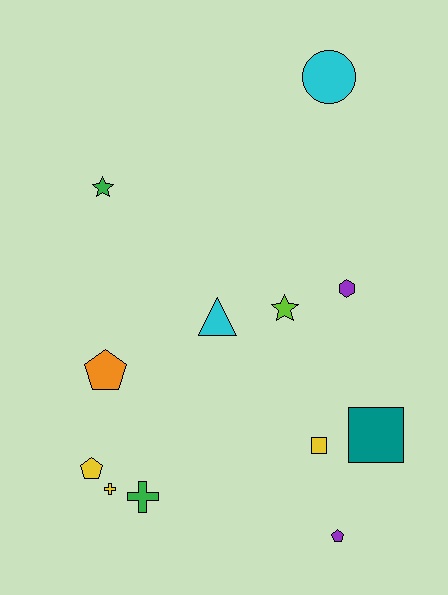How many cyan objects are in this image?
There are 2 cyan objects.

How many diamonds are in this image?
There are no diamonds.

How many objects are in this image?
There are 12 objects.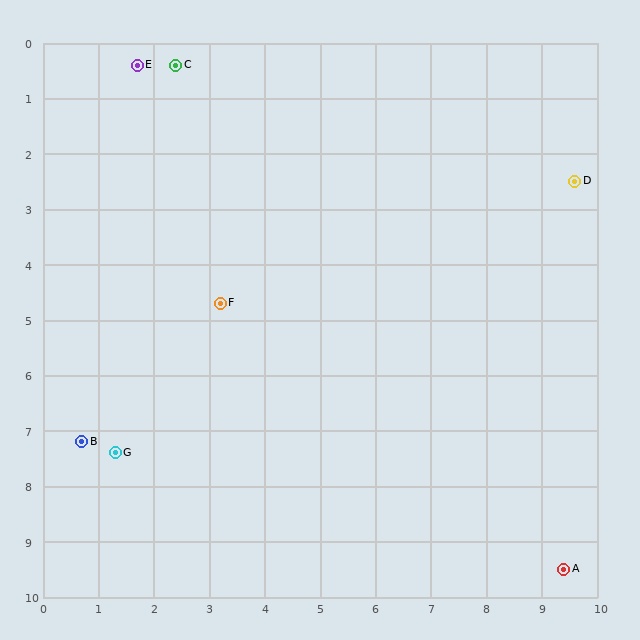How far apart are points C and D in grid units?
Points C and D are about 7.5 grid units apart.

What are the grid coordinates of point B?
Point B is at approximately (0.7, 7.2).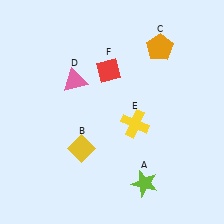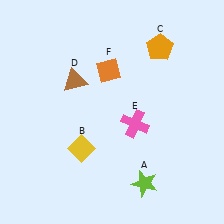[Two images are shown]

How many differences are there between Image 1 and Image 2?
There are 3 differences between the two images.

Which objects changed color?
D changed from pink to brown. E changed from yellow to pink. F changed from red to orange.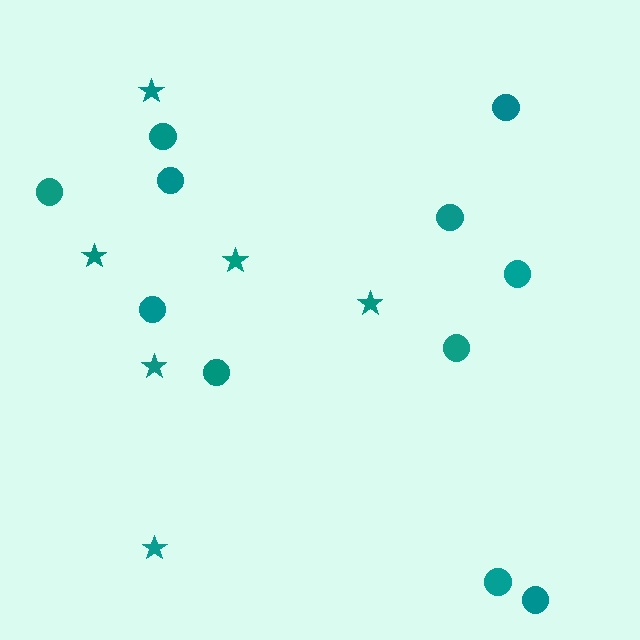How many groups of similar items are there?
There are 2 groups: one group of circles (11) and one group of stars (6).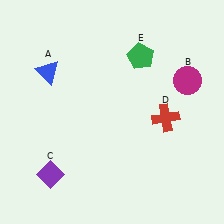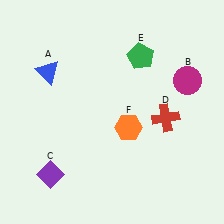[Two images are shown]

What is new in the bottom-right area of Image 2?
An orange hexagon (F) was added in the bottom-right area of Image 2.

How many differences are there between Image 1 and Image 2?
There is 1 difference between the two images.